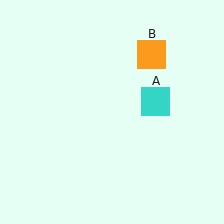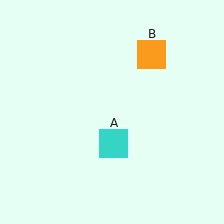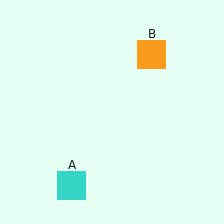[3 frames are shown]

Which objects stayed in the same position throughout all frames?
Orange square (object B) remained stationary.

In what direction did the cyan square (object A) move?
The cyan square (object A) moved down and to the left.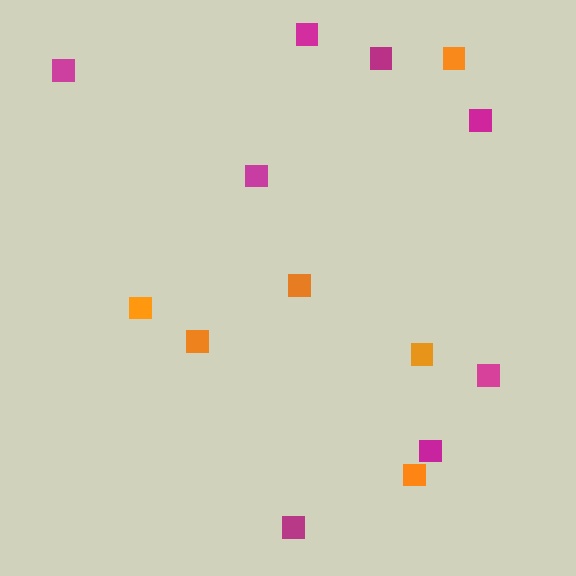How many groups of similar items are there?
There are 2 groups: one group of magenta squares (8) and one group of orange squares (6).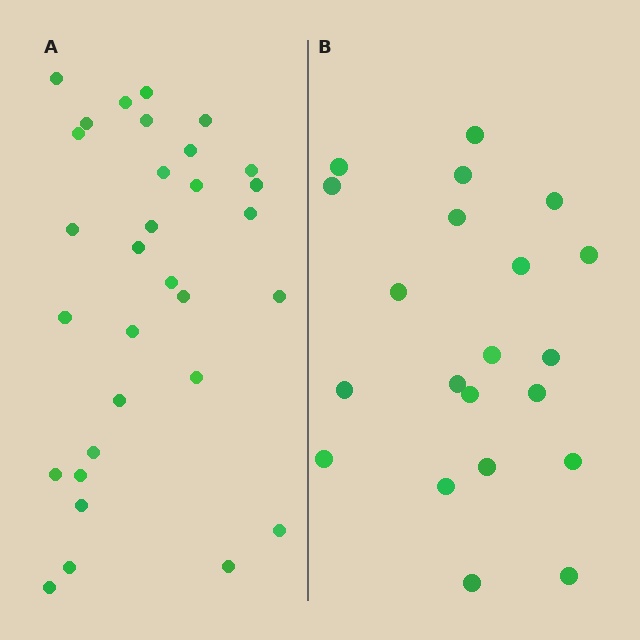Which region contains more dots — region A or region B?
Region A (the left region) has more dots.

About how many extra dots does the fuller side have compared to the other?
Region A has roughly 10 or so more dots than region B.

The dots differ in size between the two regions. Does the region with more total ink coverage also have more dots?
No. Region B has more total ink coverage because its dots are larger, but region A actually contains more individual dots. Total area can be misleading — the number of items is what matters here.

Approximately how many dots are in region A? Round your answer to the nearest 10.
About 30 dots. (The exact count is 31, which rounds to 30.)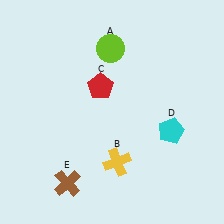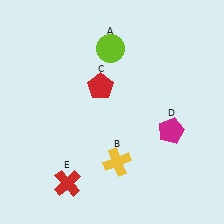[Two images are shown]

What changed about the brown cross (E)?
In Image 1, E is brown. In Image 2, it changed to red.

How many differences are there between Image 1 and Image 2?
There are 2 differences between the two images.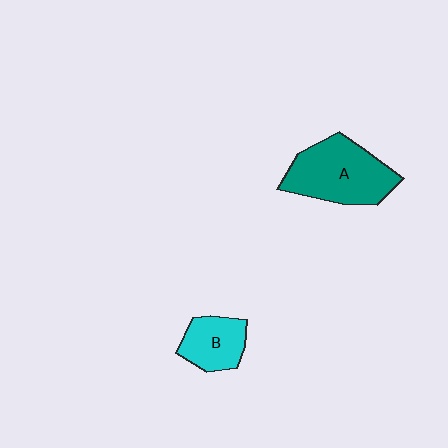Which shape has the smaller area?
Shape B (cyan).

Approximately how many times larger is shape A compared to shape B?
Approximately 1.9 times.